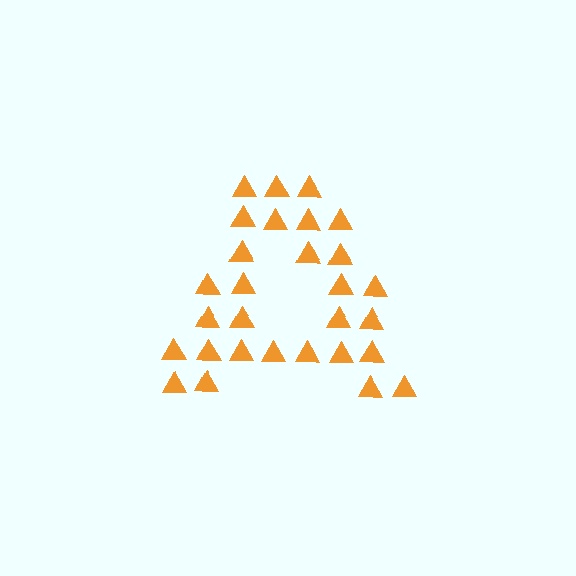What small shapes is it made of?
It is made of small triangles.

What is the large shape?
The large shape is the letter A.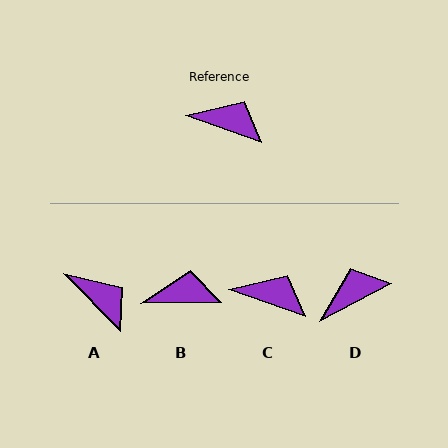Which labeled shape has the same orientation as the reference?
C.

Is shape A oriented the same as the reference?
No, it is off by about 27 degrees.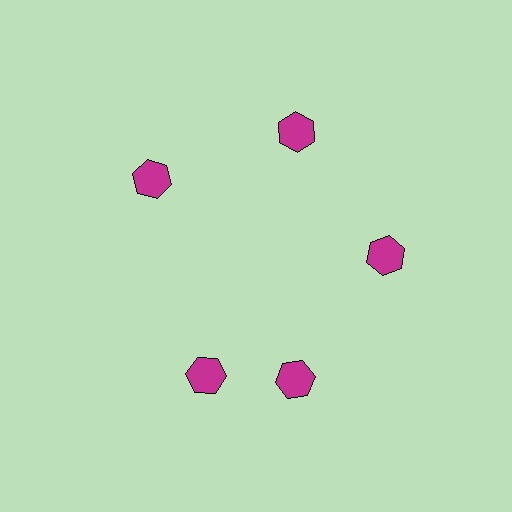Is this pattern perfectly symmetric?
No. The 5 magenta hexagons are arranged in a ring, but one element near the 8 o'clock position is rotated out of alignment along the ring, breaking the 5-fold rotational symmetry.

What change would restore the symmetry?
The symmetry would be restored by rotating it back into even spacing with its neighbors so that all 5 hexagons sit at equal angles and equal distance from the center.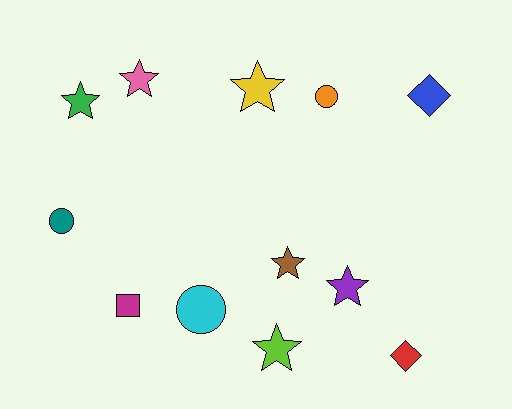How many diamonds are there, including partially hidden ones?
There are 2 diamonds.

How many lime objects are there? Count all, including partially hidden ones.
There is 1 lime object.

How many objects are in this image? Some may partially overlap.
There are 12 objects.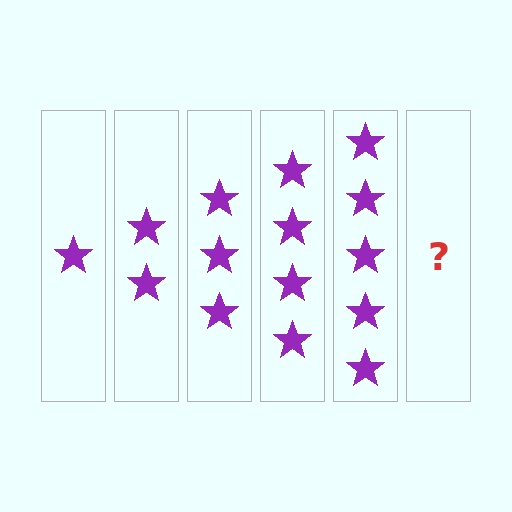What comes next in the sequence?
The next element should be 6 stars.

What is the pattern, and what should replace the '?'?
The pattern is that each step adds one more star. The '?' should be 6 stars.